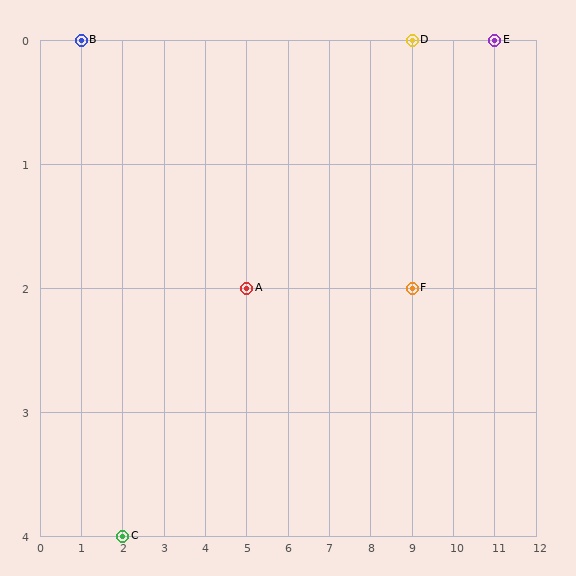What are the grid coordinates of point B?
Point B is at grid coordinates (1, 0).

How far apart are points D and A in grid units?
Points D and A are 4 columns and 2 rows apart (about 4.5 grid units diagonally).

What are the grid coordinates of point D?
Point D is at grid coordinates (9, 0).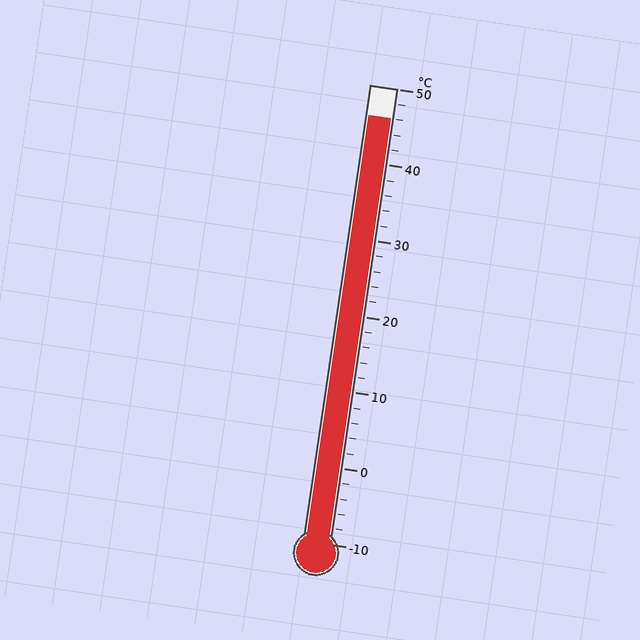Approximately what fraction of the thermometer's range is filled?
The thermometer is filled to approximately 95% of its range.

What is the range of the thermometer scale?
The thermometer scale ranges from -10°C to 50°C.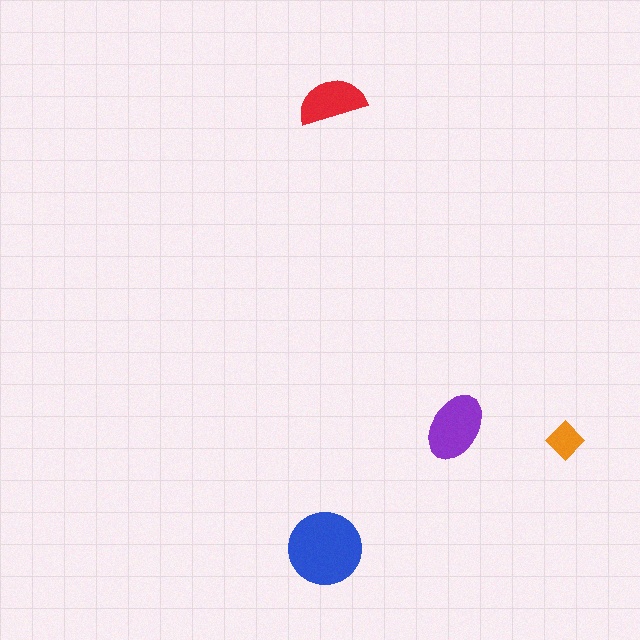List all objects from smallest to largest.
The orange diamond, the red semicircle, the purple ellipse, the blue circle.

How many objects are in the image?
There are 4 objects in the image.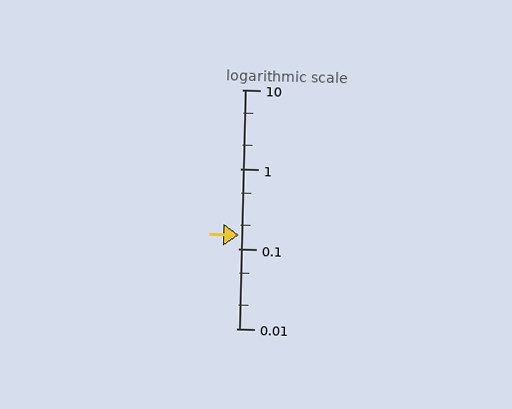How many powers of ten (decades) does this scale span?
The scale spans 3 decades, from 0.01 to 10.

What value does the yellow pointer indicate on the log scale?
The pointer indicates approximately 0.15.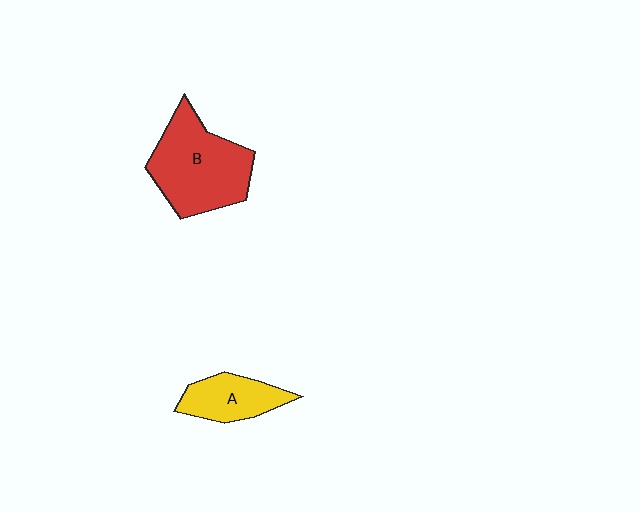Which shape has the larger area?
Shape B (red).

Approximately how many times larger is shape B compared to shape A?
Approximately 1.9 times.